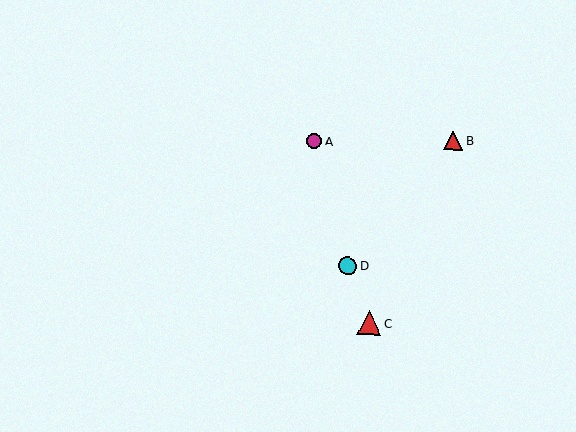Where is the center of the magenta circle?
The center of the magenta circle is at (314, 141).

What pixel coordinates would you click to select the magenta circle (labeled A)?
Click at (314, 141) to select the magenta circle A.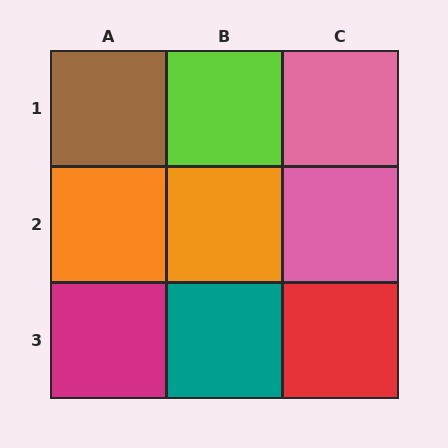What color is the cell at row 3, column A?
Magenta.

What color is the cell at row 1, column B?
Lime.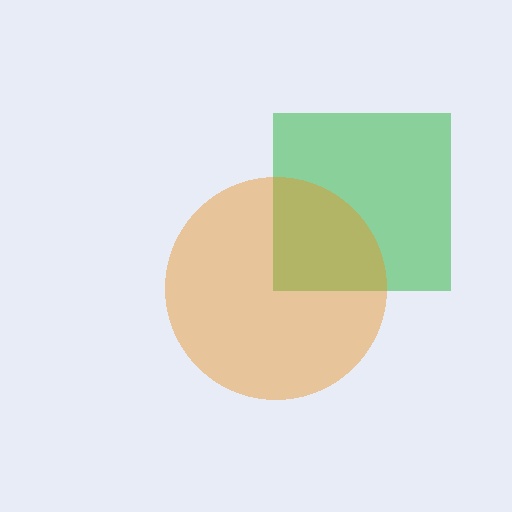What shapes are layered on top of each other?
The layered shapes are: a green square, an orange circle.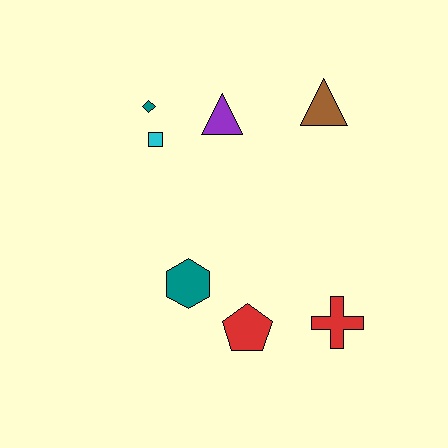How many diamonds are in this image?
There is 1 diamond.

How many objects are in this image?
There are 7 objects.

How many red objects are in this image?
There are 2 red objects.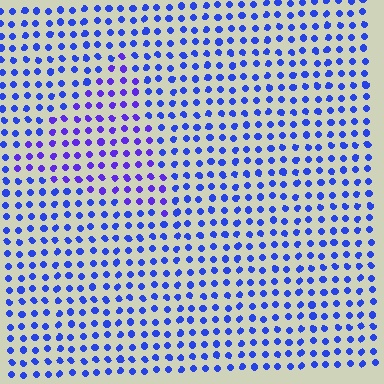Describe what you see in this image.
The image is filled with small blue elements in a uniform arrangement. A triangle-shaped region is visible where the elements are tinted to a slightly different hue, forming a subtle color boundary.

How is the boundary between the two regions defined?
The boundary is defined purely by a slight shift in hue (about 27 degrees). Spacing, size, and orientation are identical on both sides.